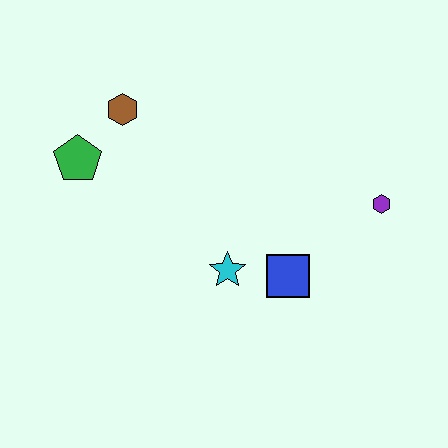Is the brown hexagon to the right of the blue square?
No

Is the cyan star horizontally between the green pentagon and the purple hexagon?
Yes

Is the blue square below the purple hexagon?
Yes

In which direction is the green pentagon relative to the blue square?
The green pentagon is to the left of the blue square.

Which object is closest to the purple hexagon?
The blue square is closest to the purple hexagon.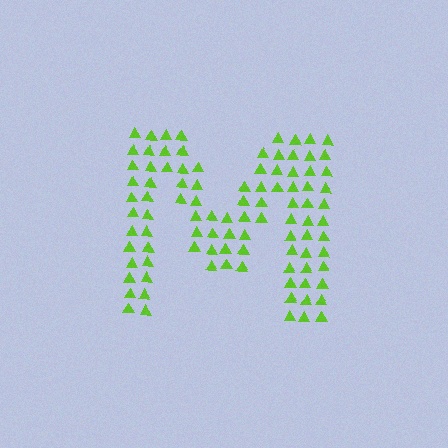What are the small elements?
The small elements are triangles.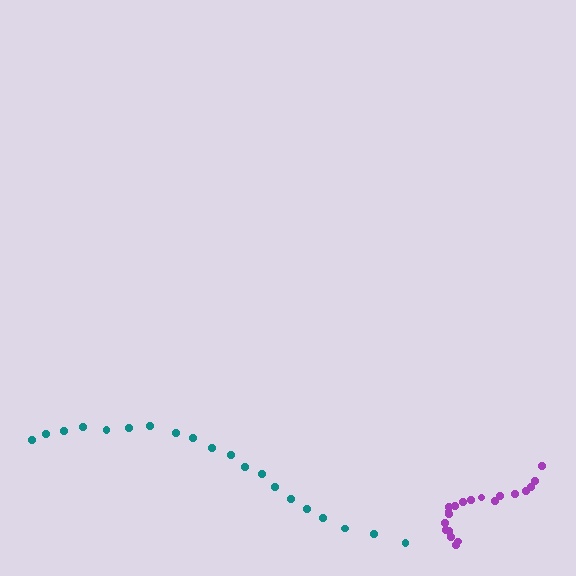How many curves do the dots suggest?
There are 2 distinct paths.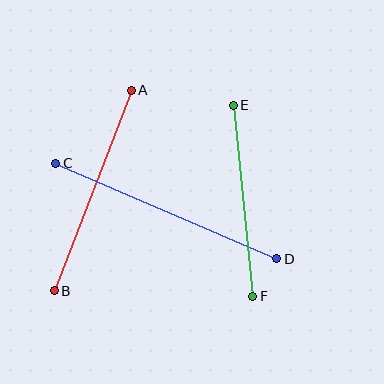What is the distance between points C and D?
The distance is approximately 241 pixels.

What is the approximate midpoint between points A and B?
The midpoint is at approximately (93, 190) pixels.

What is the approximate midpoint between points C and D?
The midpoint is at approximately (166, 211) pixels.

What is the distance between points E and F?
The distance is approximately 192 pixels.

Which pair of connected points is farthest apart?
Points C and D are farthest apart.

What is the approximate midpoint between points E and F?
The midpoint is at approximately (243, 201) pixels.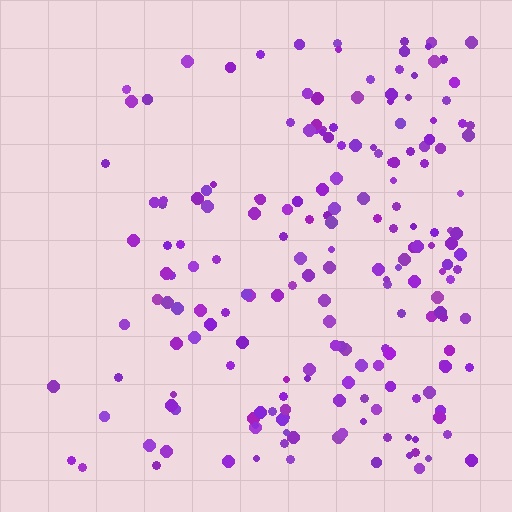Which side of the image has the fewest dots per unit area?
The left.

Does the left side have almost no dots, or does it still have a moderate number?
Still a moderate number, just noticeably fewer than the right.